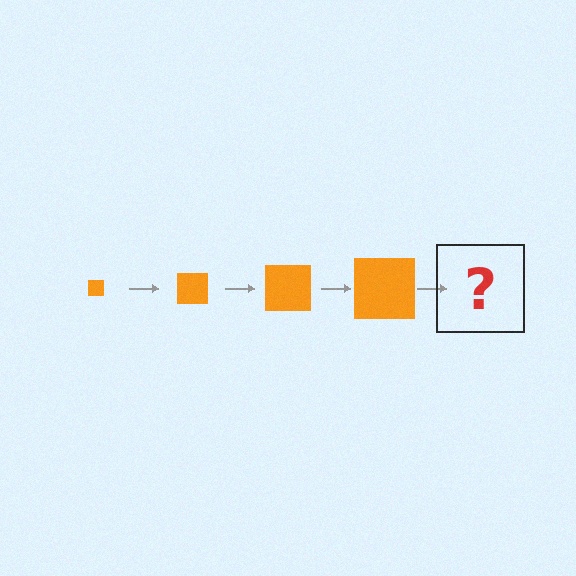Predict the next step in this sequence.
The next step is an orange square, larger than the previous one.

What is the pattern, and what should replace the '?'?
The pattern is that the square gets progressively larger each step. The '?' should be an orange square, larger than the previous one.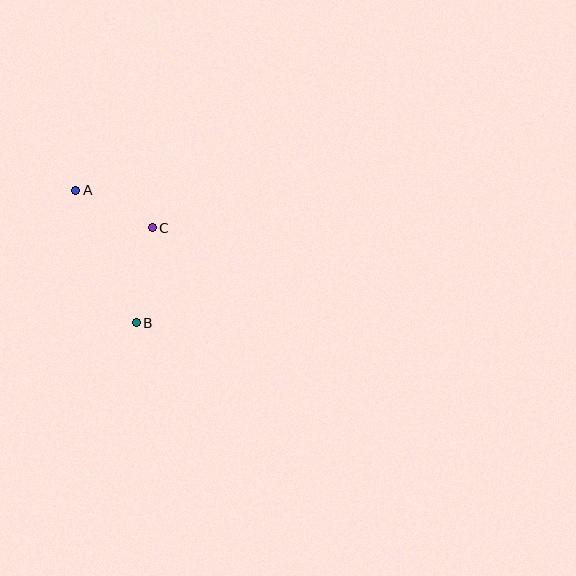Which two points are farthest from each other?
Points A and B are farthest from each other.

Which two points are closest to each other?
Points A and C are closest to each other.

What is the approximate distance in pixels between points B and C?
The distance between B and C is approximately 96 pixels.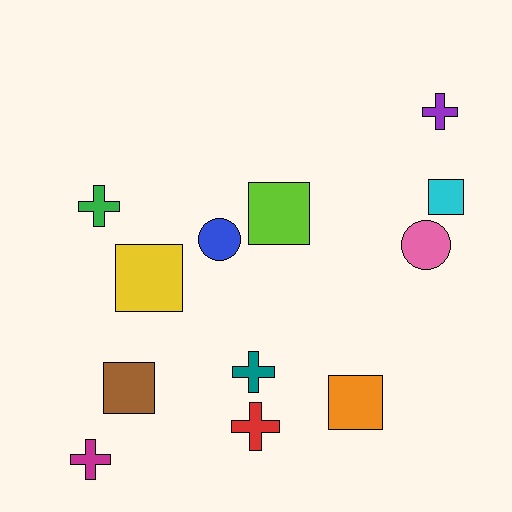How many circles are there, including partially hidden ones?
There are 2 circles.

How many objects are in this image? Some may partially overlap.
There are 12 objects.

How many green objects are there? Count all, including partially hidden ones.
There is 1 green object.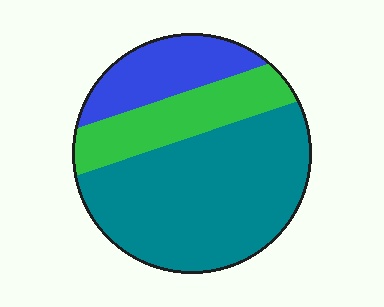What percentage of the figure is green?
Green covers 22% of the figure.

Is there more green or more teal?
Teal.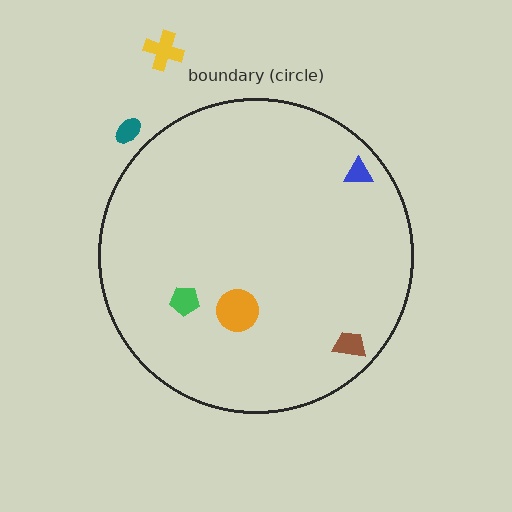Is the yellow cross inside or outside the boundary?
Outside.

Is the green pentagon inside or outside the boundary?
Inside.